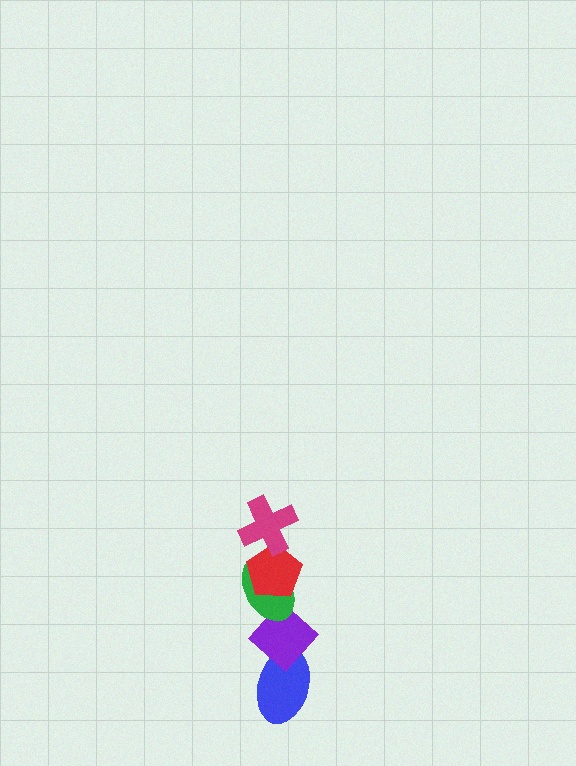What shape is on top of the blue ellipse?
The purple diamond is on top of the blue ellipse.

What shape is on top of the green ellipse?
The red pentagon is on top of the green ellipse.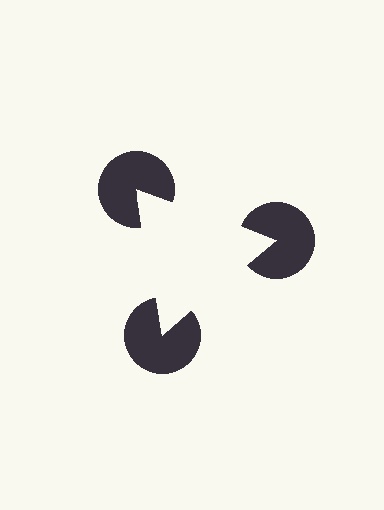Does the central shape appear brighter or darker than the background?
It typically appears slightly brighter than the background, even though no actual brightness change is drawn.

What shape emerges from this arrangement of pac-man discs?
An illusory triangle — its edges are inferred from the aligned wedge cuts in the pac-man discs, not physically drawn.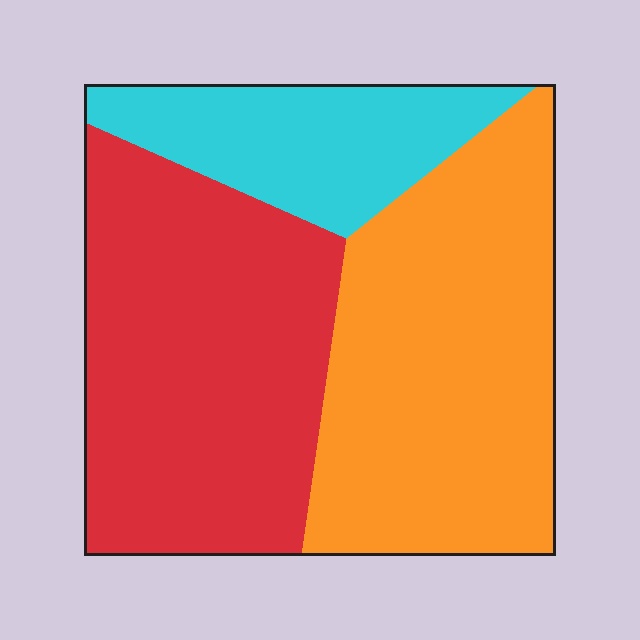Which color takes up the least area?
Cyan, at roughly 20%.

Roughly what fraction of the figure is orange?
Orange covers about 40% of the figure.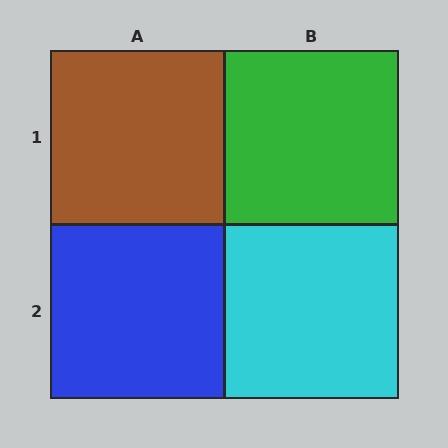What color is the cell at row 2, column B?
Cyan.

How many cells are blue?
1 cell is blue.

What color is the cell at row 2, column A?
Blue.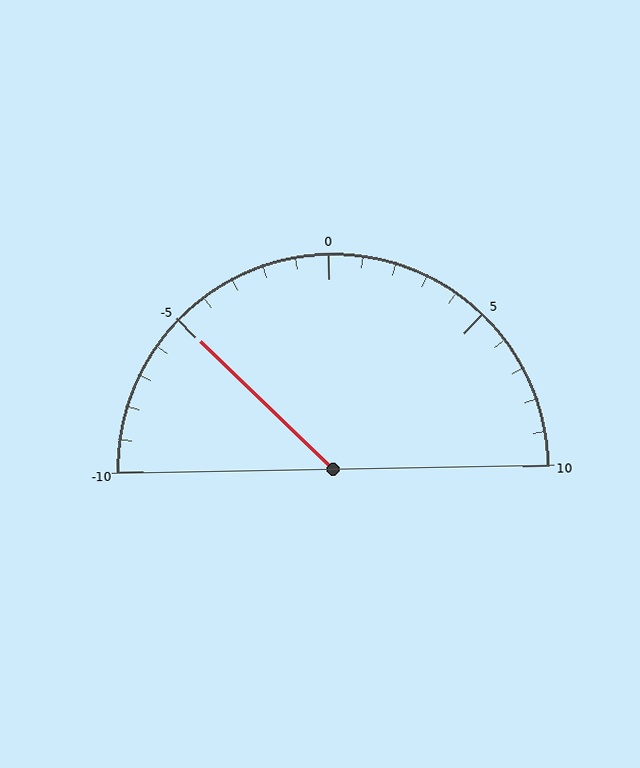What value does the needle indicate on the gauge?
The needle indicates approximately -5.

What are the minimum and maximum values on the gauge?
The gauge ranges from -10 to 10.